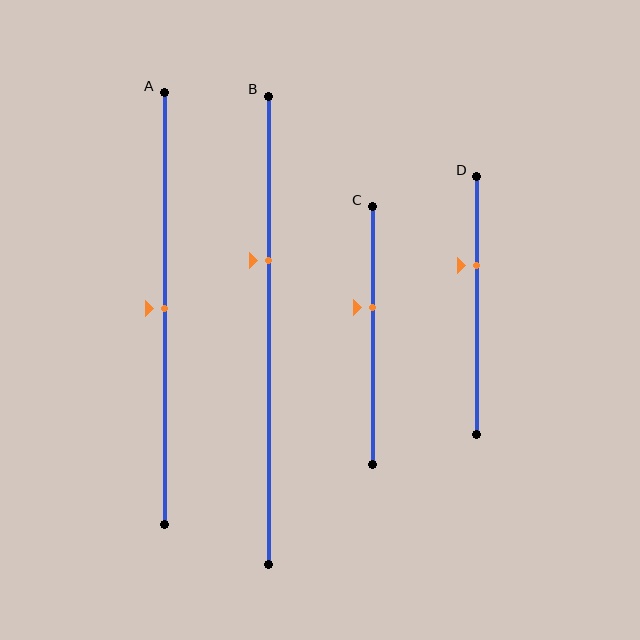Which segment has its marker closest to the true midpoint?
Segment A has its marker closest to the true midpoint.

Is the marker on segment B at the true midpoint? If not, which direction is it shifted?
No, the marker on segment B is shifted upward by about 15% of the segment length.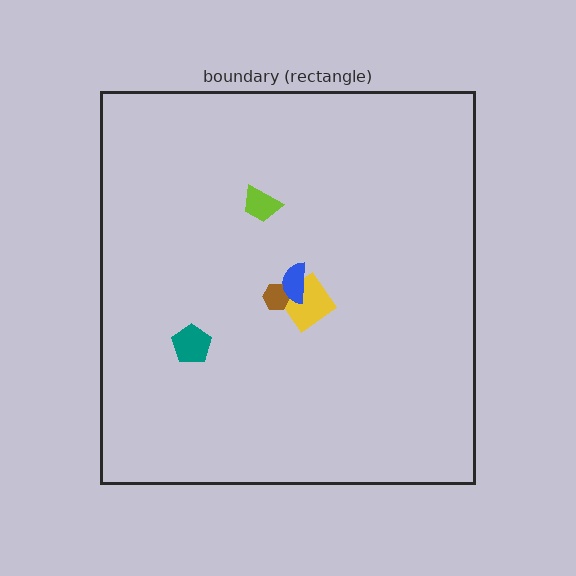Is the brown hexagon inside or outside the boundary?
Inside.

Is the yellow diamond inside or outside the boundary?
Inside.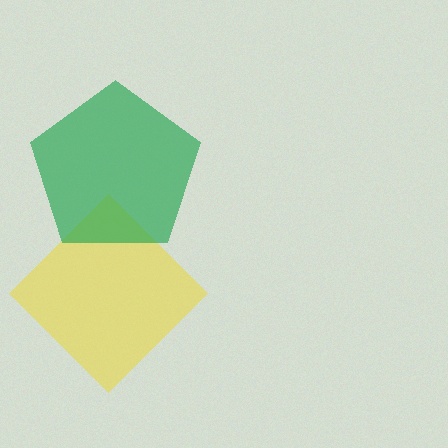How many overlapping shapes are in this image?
There are 2 overlapping shapes in the image.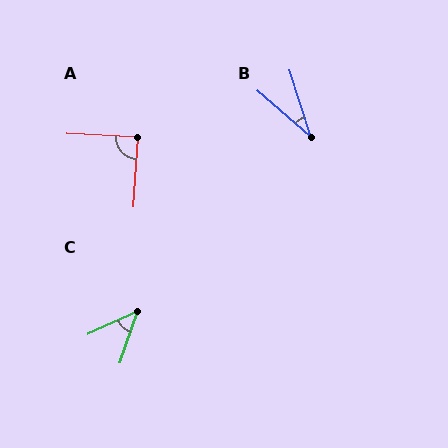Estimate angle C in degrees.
Approximately 47 degrees.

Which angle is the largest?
A, at approximately 89 degrees.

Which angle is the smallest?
B, at approximately 31 degrees.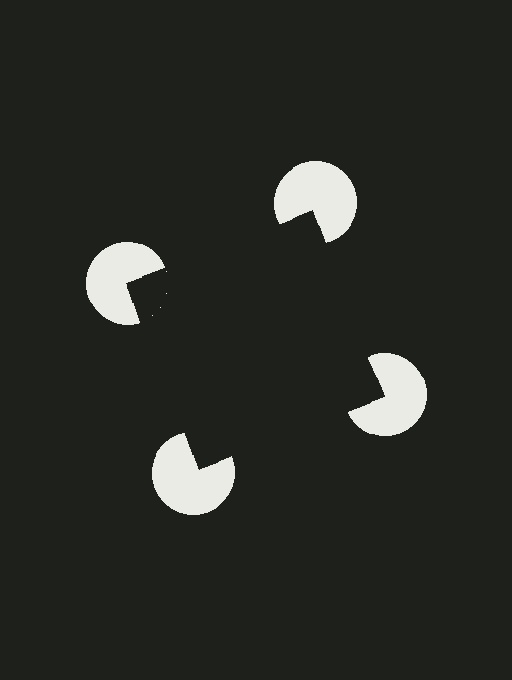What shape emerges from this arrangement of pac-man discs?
An illusory square — its edges are inferred from the aligned wedge cuts in the pac-man discs, not physically drawn.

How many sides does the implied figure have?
4 sides.